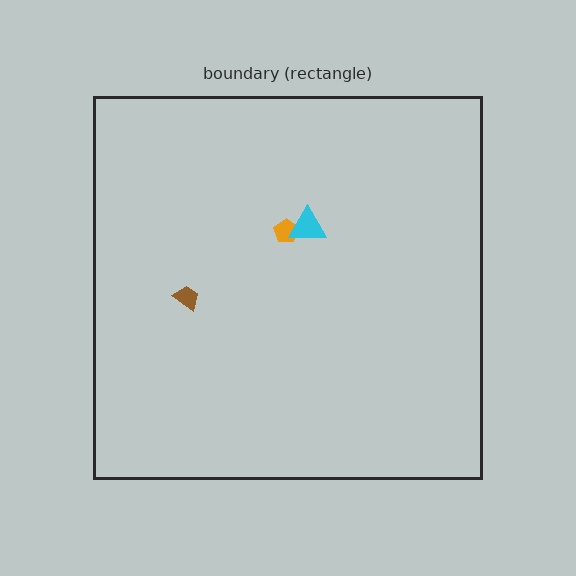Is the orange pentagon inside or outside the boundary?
Inside.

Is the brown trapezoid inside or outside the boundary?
Inside.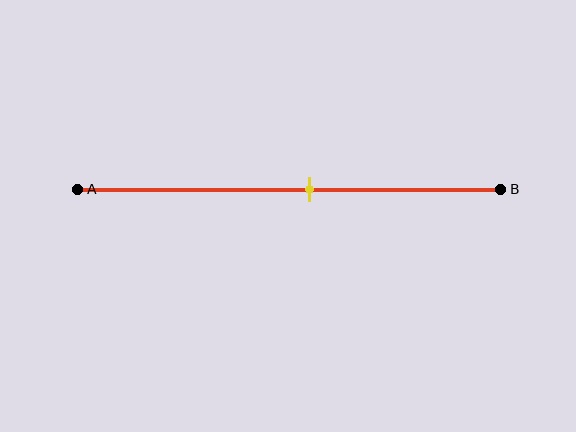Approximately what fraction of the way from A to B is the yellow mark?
The yellow mark is approximately 55% of the way from A to B.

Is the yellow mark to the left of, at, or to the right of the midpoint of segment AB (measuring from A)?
The yellow mark is to the right of the midpoint of segment AB.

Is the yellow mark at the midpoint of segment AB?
No, the mark is at about 55% from A, not at the 50% midpoint.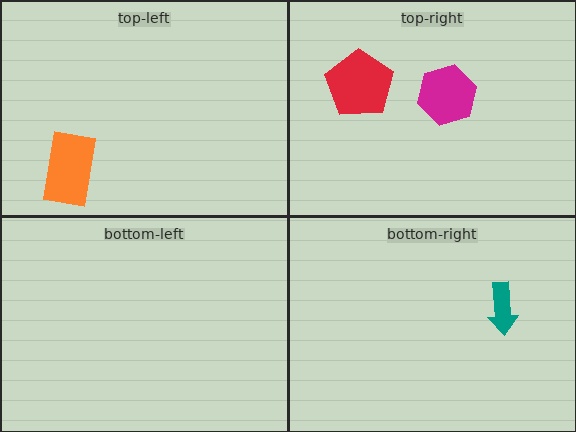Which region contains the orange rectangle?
The top-left region.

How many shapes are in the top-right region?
2.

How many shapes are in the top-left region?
1.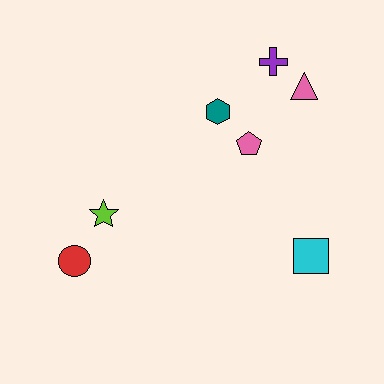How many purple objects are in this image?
There is 1 purple object.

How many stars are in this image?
There is 1 star.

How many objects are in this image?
There are 7 objects.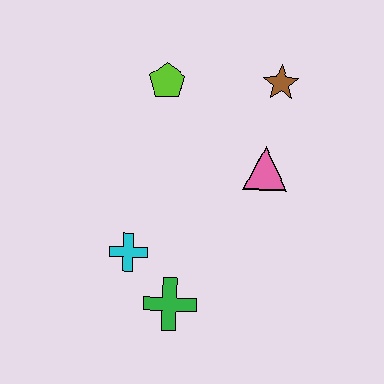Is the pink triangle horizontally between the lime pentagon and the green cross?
No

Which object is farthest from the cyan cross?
The brown star is farthest from the cyan cross.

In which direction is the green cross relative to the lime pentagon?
The green cross is below the lime pentagon.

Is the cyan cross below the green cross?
No